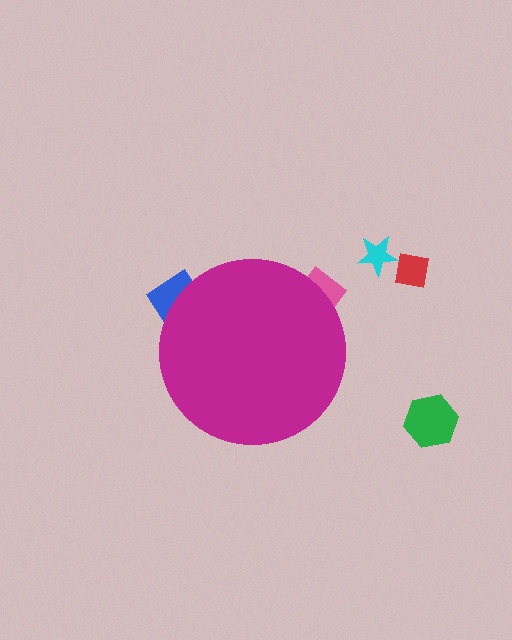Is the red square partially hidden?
No, the red square is fully visible.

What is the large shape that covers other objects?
A magenta circle.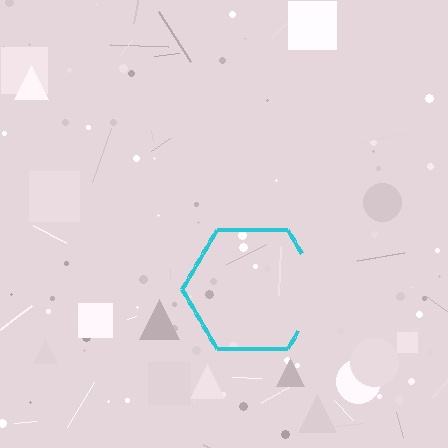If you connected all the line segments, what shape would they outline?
They would outline a hexagon.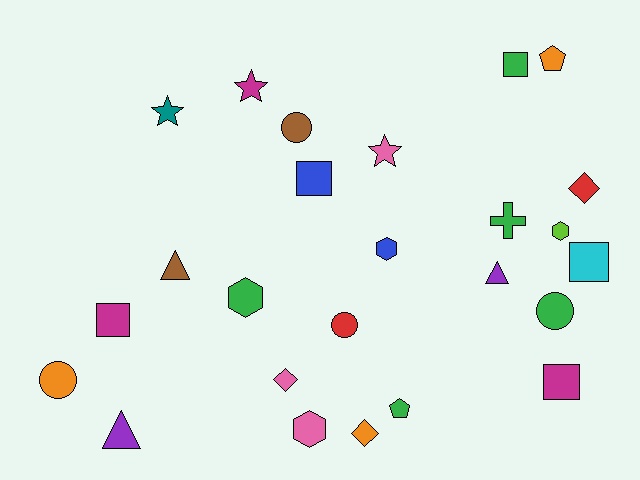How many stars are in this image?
There are 3 stars.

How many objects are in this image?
There are 25 objects.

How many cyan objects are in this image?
There is 1 cyan object.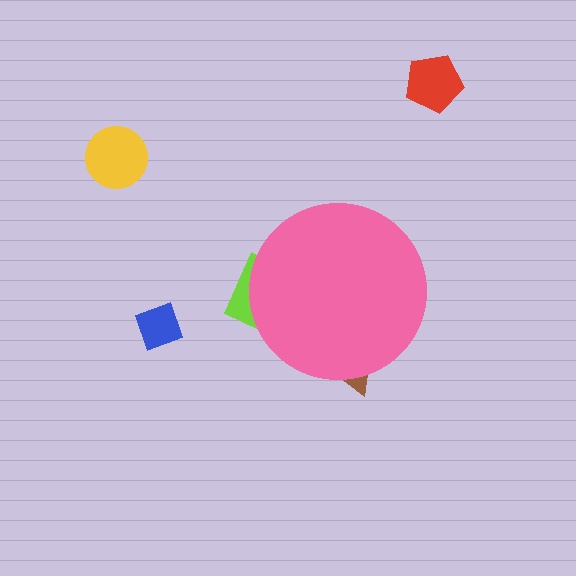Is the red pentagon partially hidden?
No, the red pentagon is fully visible.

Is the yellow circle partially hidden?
No, the yellow circle is fully visible.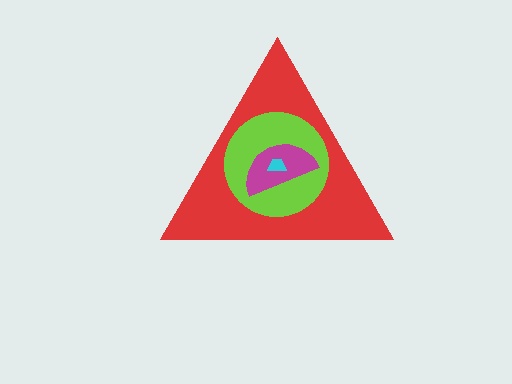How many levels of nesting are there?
4.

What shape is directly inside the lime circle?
The magenta semicircle.